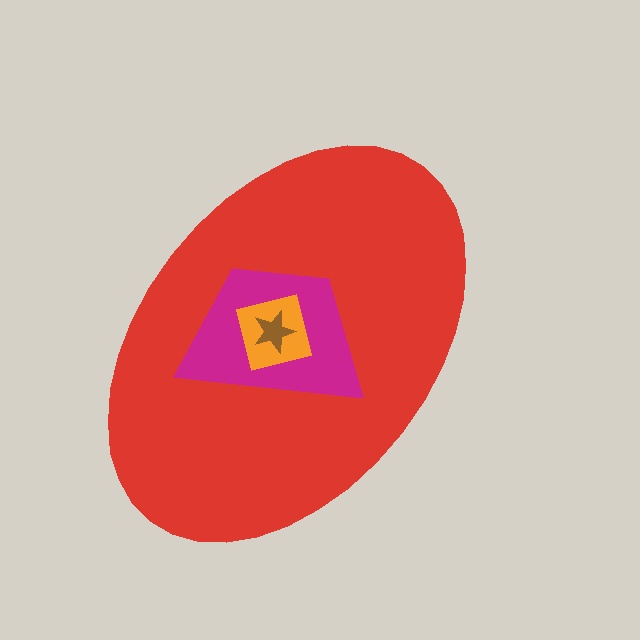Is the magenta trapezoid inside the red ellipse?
Yes.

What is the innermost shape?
The brown star.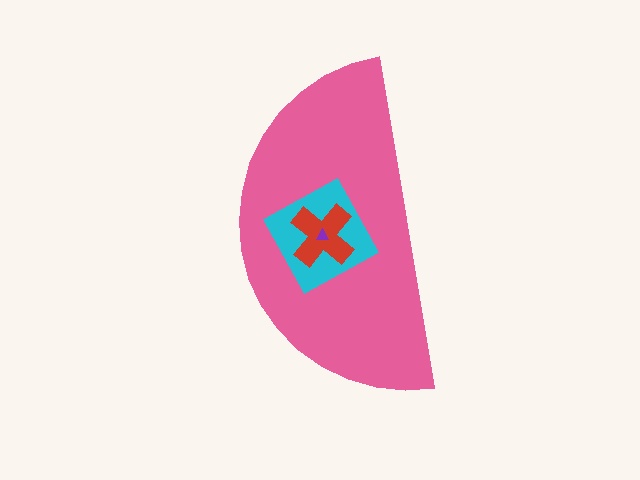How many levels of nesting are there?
4.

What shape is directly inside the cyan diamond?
The red cross.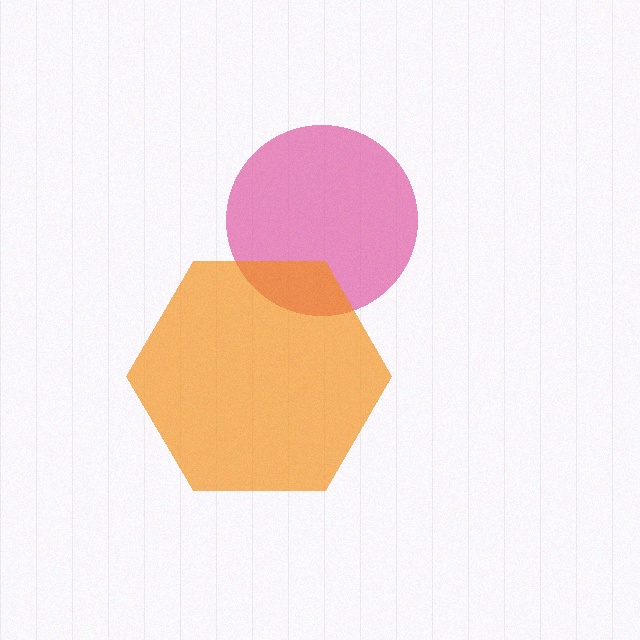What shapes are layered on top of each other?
The layered shapes are: a pink circle, an orange hexagon.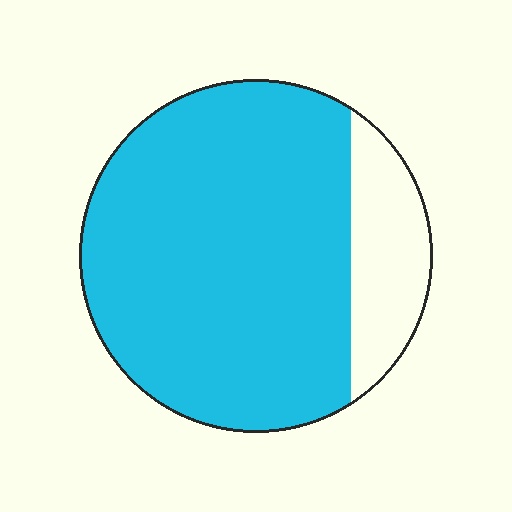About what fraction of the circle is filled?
About five sixths (5/6).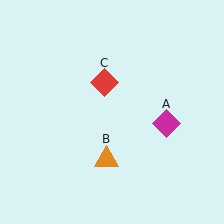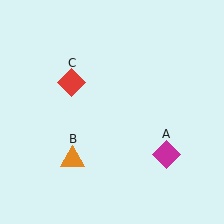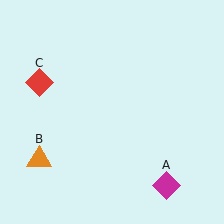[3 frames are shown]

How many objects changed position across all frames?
3 objects changed position: magenta diamond (object A), orange triangle (object B), red diamond (object C).